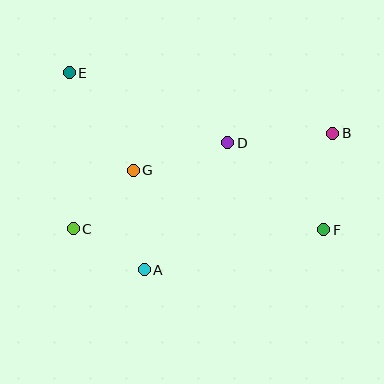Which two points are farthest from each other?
Points E and F are farthest from each other.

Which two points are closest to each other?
Points A and C are closest to each other.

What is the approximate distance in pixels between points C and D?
The distance between C and D is approximately 177 pixels.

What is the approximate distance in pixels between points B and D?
The distance between B and D is approximately 105 pixels.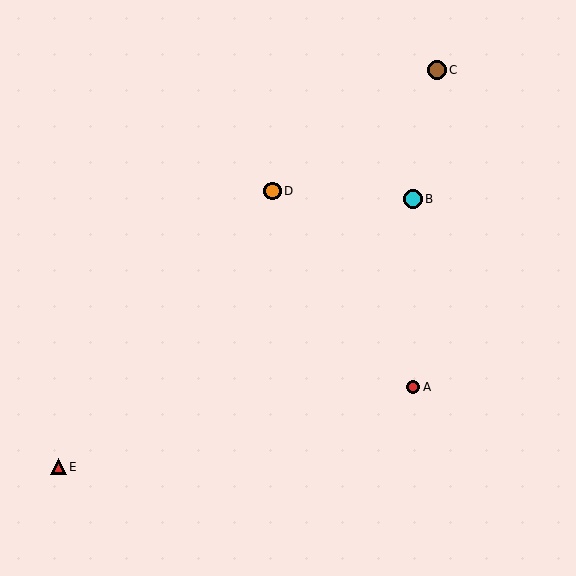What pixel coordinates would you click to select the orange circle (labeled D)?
Click at (272, 191) to select the orange circle D.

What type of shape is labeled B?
Shape B is a cyan circle.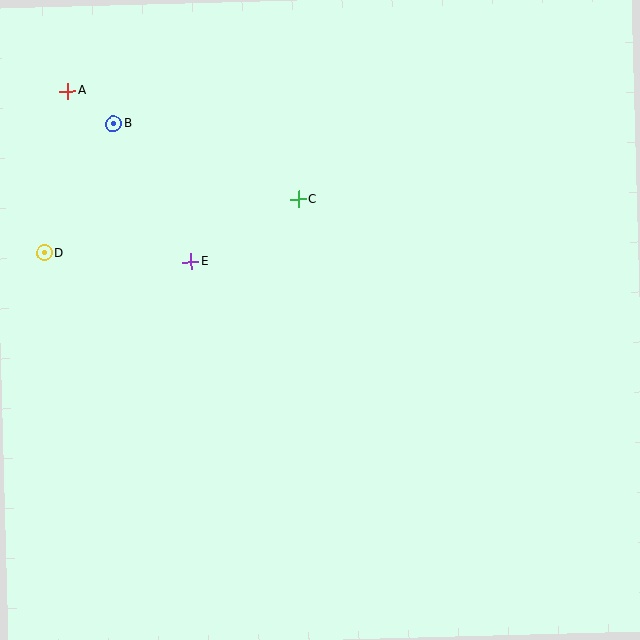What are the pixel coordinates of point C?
Point C is at (298, 199).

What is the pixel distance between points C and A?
The distance between C and A is 255 pixels.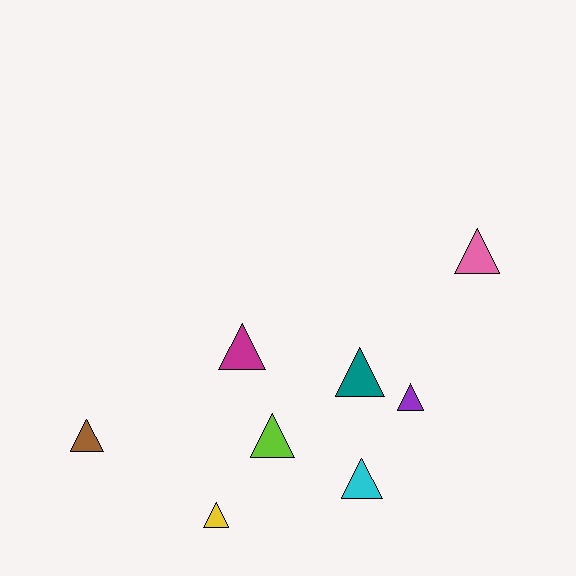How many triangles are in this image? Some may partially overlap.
There are 8 triangles.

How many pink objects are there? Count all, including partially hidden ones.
There is 1 pink object.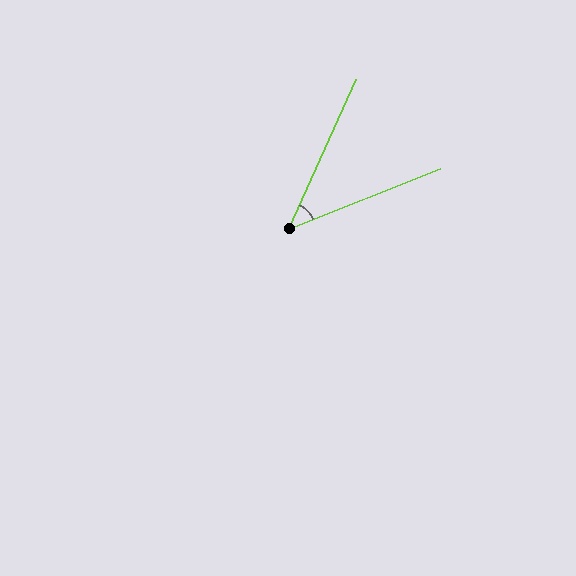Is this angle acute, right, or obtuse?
It is acute.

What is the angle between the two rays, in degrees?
Approximately 44 degrees.